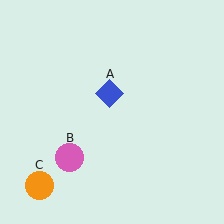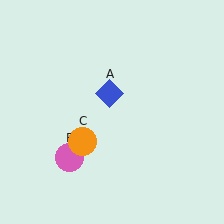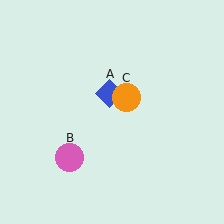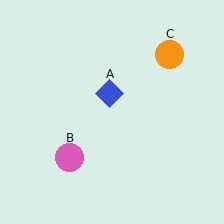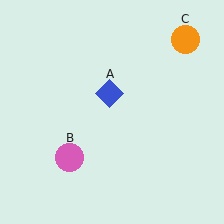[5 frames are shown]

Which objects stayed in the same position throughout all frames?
Blue diamond (object A) and pink circle (object B) remained stationary.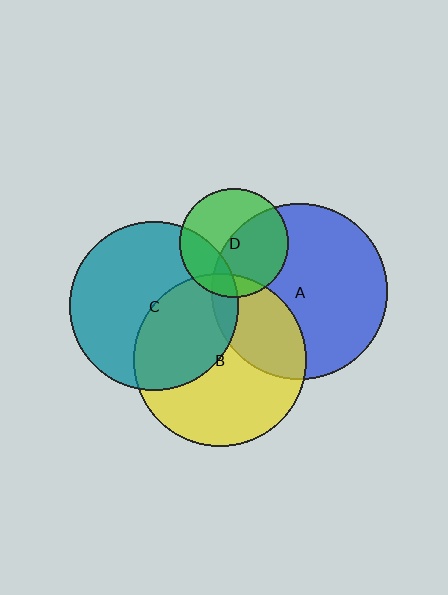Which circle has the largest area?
Circle A (blue).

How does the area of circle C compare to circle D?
Approximately 2.4 times.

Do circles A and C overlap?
Yes.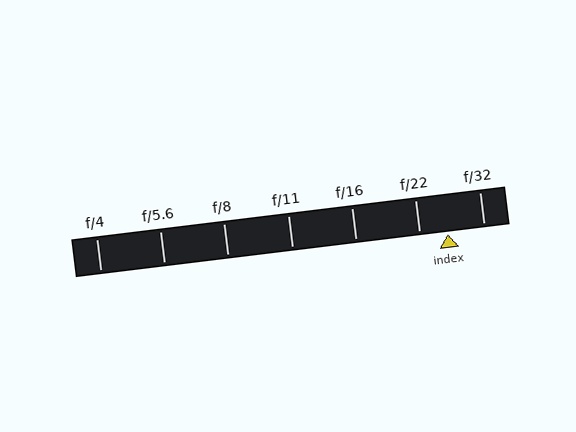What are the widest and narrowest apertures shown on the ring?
The widest aperture shown is f/4 and the narrowest is f/32.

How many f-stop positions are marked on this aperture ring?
There are 7 f-stop positions marked.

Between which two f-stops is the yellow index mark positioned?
The index mark is between f/22 and f/32.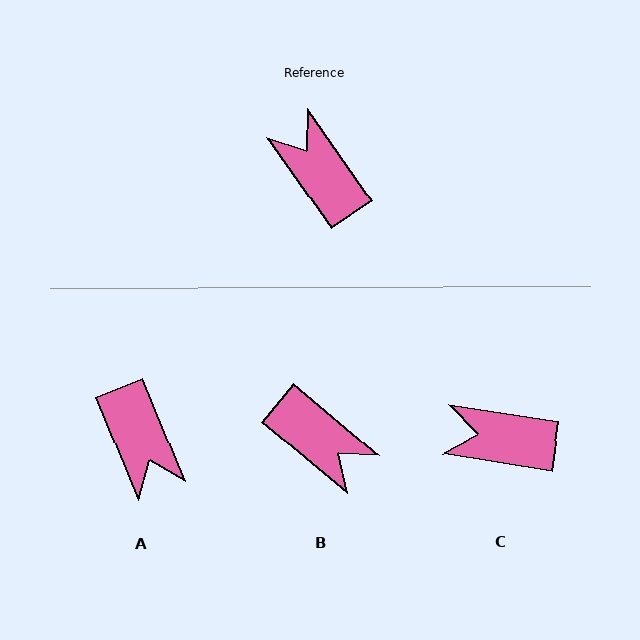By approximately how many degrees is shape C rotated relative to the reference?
Approximately 47 degrees counter-clockwise.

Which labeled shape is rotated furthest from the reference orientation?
A, about 168 degrees away.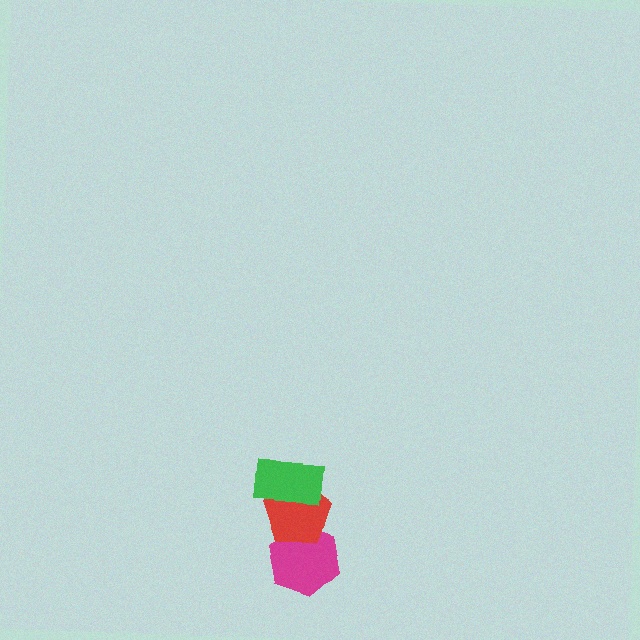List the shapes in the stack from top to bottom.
From top to bottom: the green rectangle, the red pentagon, the magenta hexagon.